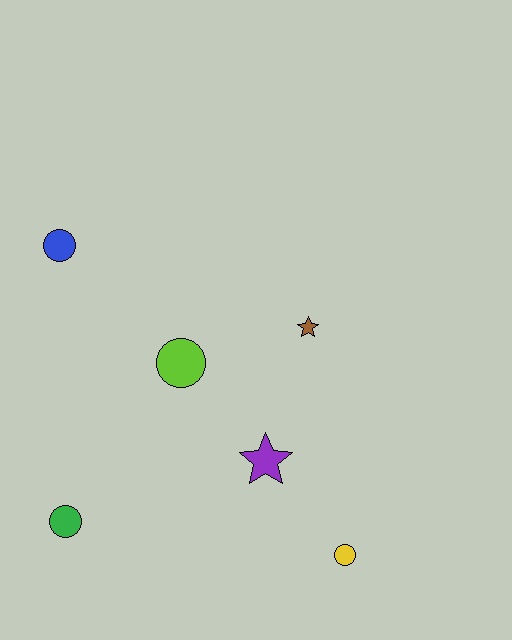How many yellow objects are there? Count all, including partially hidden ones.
There is 1 yellow object.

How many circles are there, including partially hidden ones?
There are 4 circles.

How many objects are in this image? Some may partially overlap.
There are 6 objects.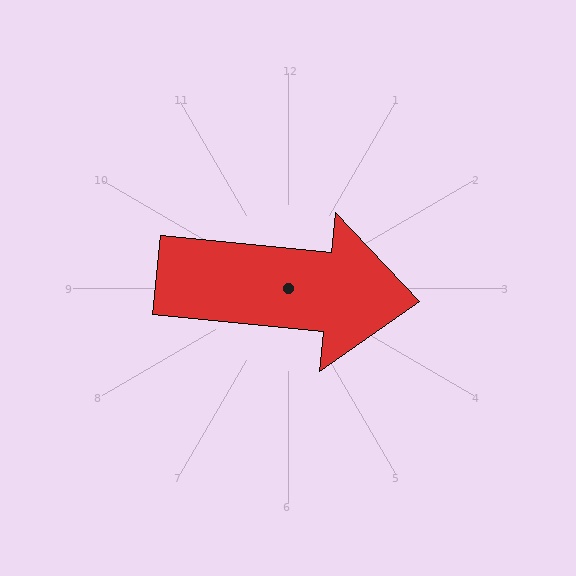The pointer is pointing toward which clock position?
Roughly 3 o'clock.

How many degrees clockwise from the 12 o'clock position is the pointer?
Approximately 96 degrees.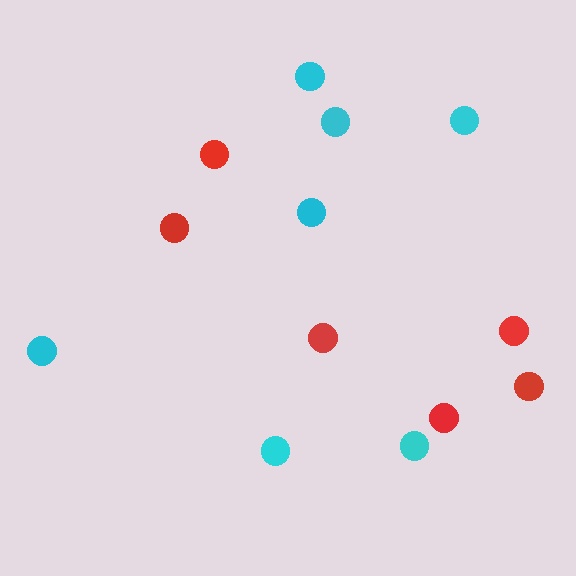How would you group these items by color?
There are 2 groups: one group of red circles (6) and one group of cyan circles (7).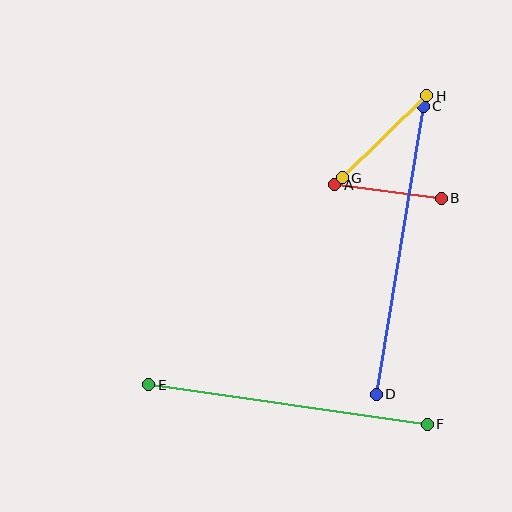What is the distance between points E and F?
The distance is approximately 282 pixels.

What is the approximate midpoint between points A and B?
The midpoint is at approximately (388, 191) pixels.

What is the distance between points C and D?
The distance is approximately 292 pixels.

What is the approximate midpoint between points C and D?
The midpoint is at approximately (400, 250) pixels.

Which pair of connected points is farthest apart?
Points C and D are farthest apart.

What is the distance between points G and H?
The distance is approximately 118 pixels.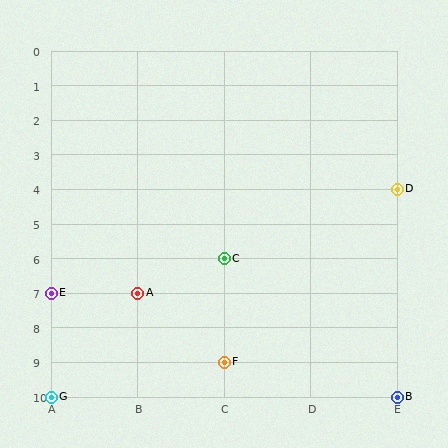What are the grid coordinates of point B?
Point B is at grid coordinates (E, 10).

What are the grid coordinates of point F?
Point F is at grid coordinates (C, 9).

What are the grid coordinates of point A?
Point A is at grid coordinates (B, 7).